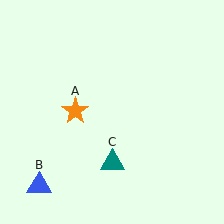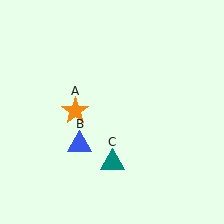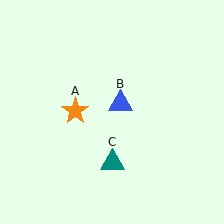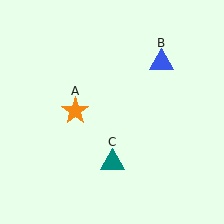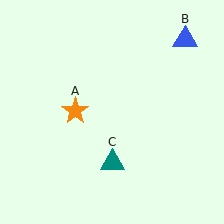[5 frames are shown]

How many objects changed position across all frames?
1 object changed position: blue triangle (object B).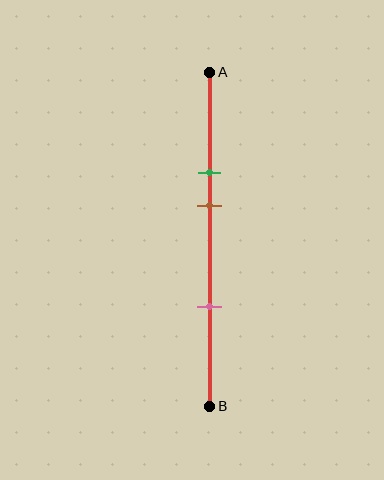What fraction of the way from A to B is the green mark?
The green mark is approximately 30% (0.3) of the way from A to B.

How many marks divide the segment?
There are 3 marks dividing the segment.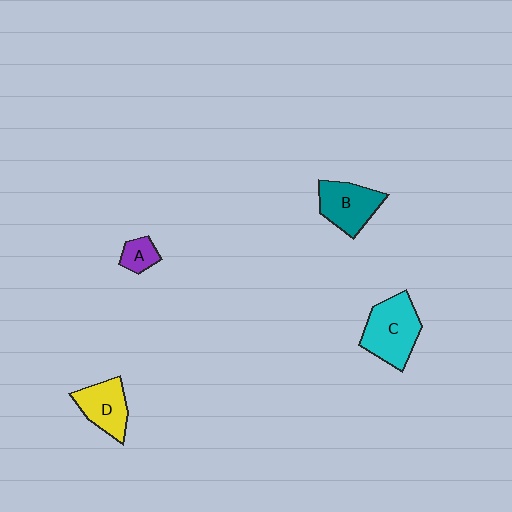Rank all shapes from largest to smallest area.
From largest to smallest: C (cyan), B (teal), D (yellow), A (purple).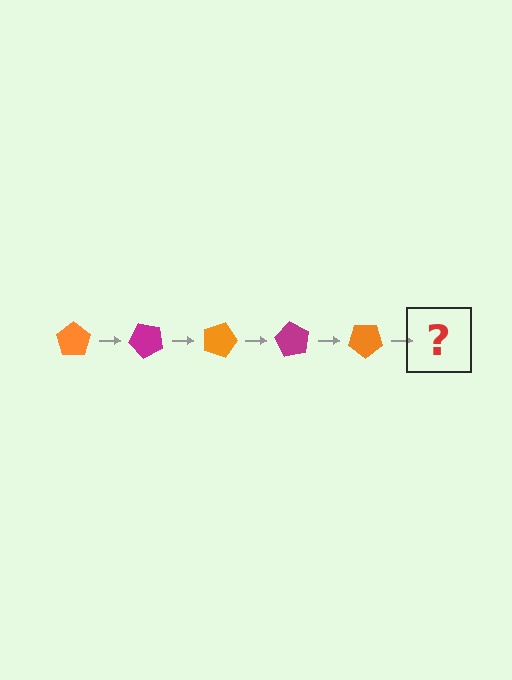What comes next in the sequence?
The next element should be a magenta pentagon, rotated 225 degrees from the start.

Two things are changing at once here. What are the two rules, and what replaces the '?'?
The two rules are that it rotates 45 degrees each step and the color cycles through orange and magenta. The '?' should be a magenta pentagon, rotated 225 degrees from the start.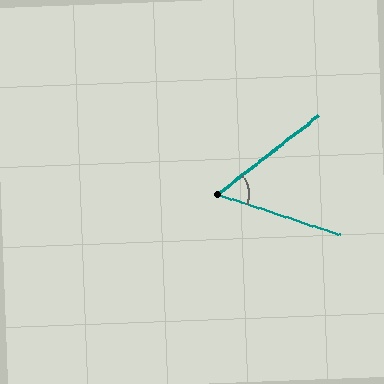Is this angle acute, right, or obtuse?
It is acute.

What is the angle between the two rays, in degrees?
Approximately 56 degrees.